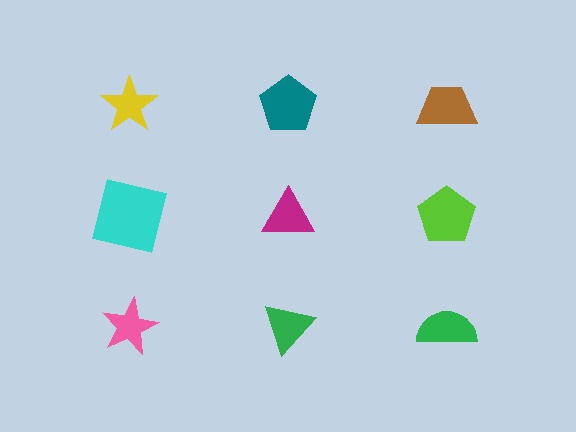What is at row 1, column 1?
A yellow star.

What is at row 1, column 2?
A teal pentagon.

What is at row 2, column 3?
A lime pentagon.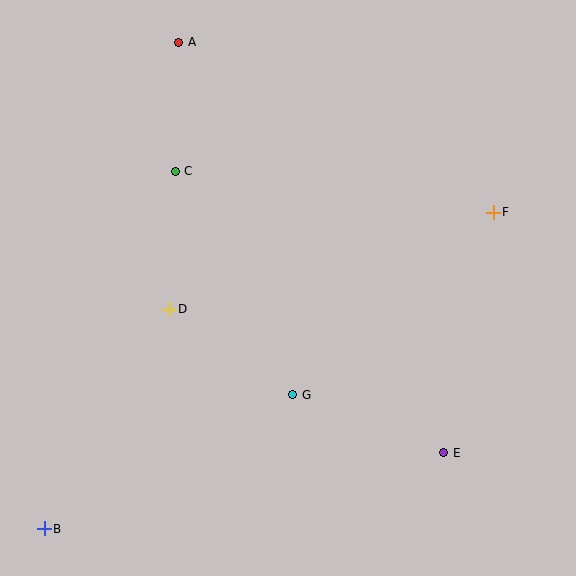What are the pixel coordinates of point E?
Point E is at (444, 453).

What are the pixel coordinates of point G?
Point G is at (293, 395).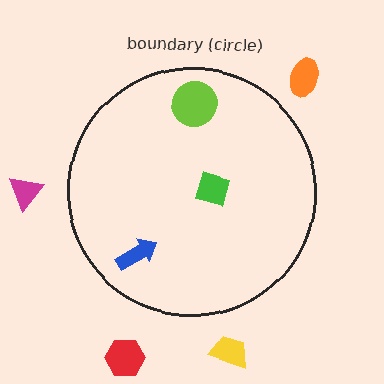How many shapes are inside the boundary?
3 inside, 4 outside.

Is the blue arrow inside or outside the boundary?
Inside.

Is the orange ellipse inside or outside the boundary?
Outside.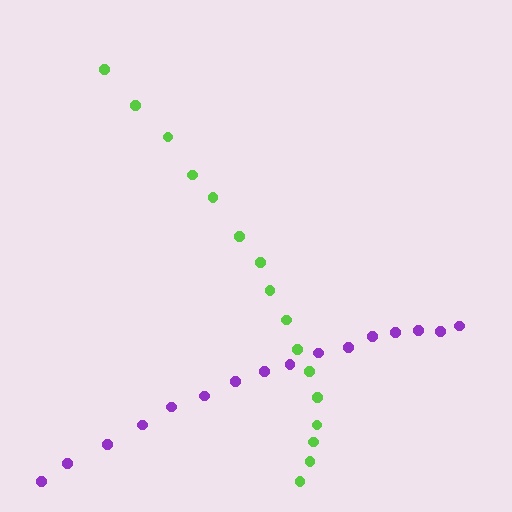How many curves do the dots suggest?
There are 2 distinct paths.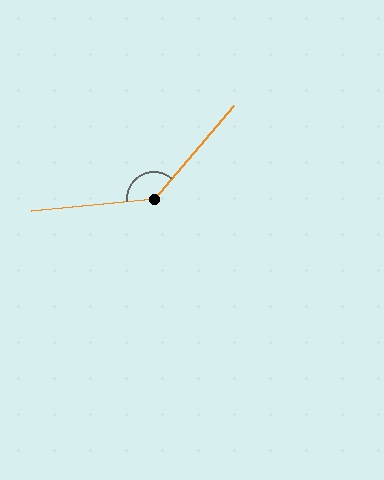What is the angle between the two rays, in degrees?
Approximately 137 degrees.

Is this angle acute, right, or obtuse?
It is obtuse.